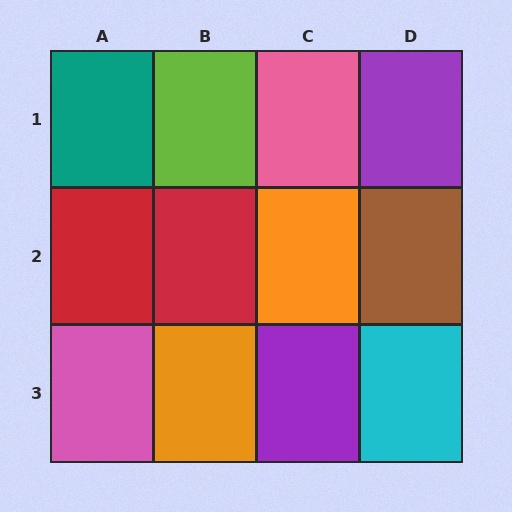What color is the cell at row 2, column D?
Brown.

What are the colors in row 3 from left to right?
Pink, orange, purple, cyan.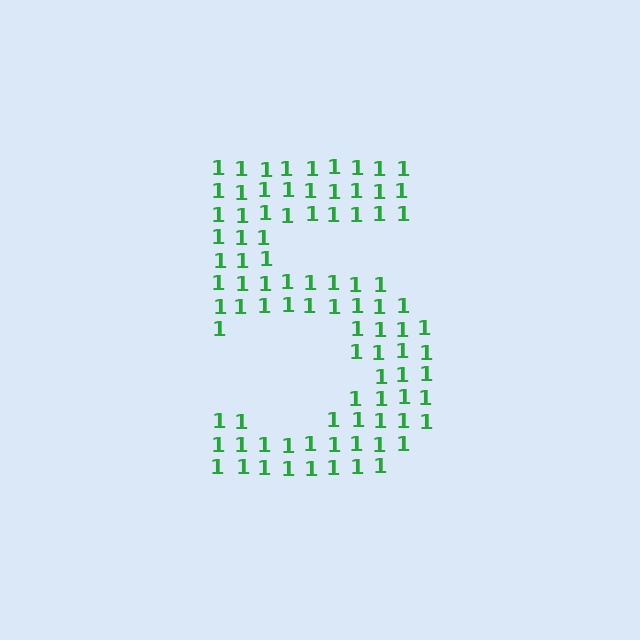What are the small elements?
The small elements are digit 1's.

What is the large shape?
The large shape is the digit 5.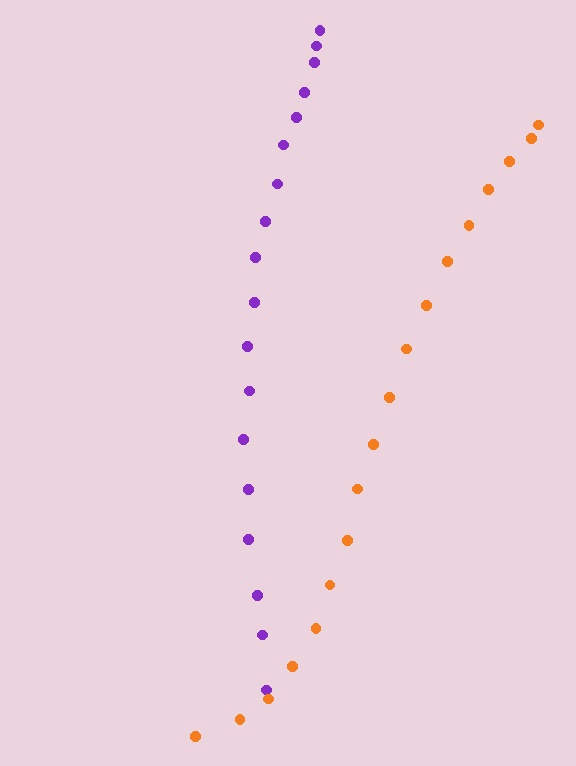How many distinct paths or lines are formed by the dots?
There are 2 distinct paths.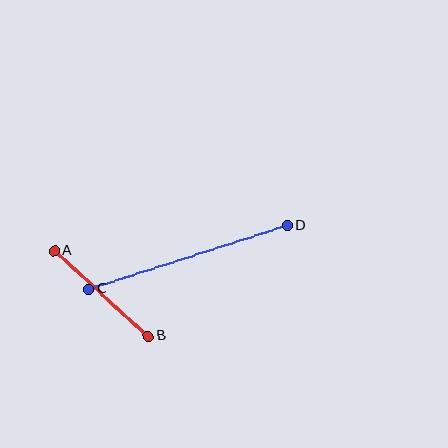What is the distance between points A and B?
The distance is approximately 127 pixels.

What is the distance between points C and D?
The distance is approximately 208 pixels.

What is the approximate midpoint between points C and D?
The midpoint is at approximately (188, 258) pixels.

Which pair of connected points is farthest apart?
Points C and D are farthest apart.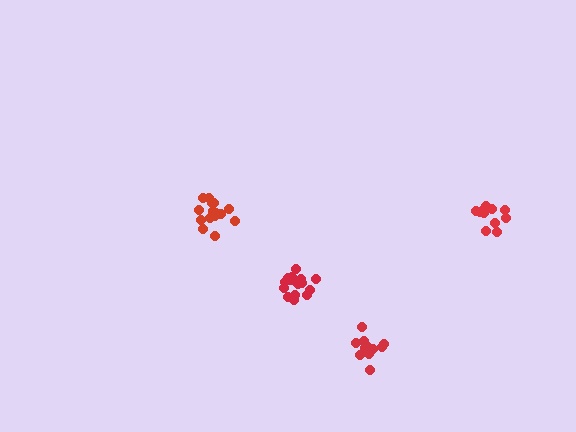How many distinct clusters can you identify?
There are 4 distinct clusters.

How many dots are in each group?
Group 1: 11 dots, Group 2: 13 dots, Group 3: 15 dots, Group 4: 16 dots (55 total).